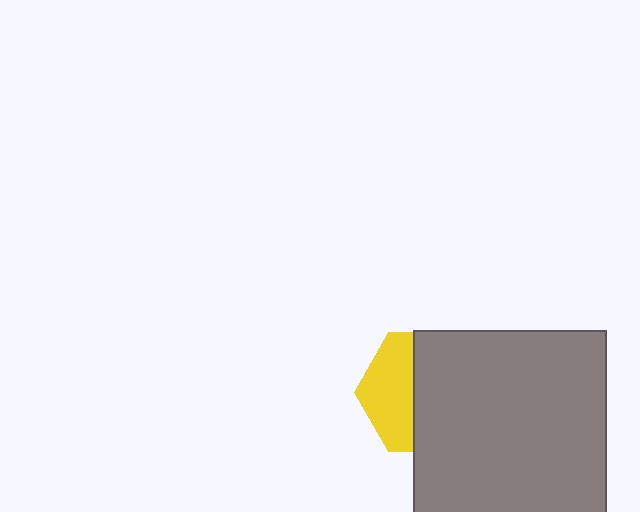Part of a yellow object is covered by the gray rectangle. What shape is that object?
It is a hexagon.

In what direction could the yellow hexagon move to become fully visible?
The yellow hexagon could move left. That would shift it out from behind the gray rectangle entirely.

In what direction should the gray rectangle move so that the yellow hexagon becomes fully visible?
The gray rectangle should move right. That is the shortest direction to clear the overlap and leave the yellow hexagon fully visible.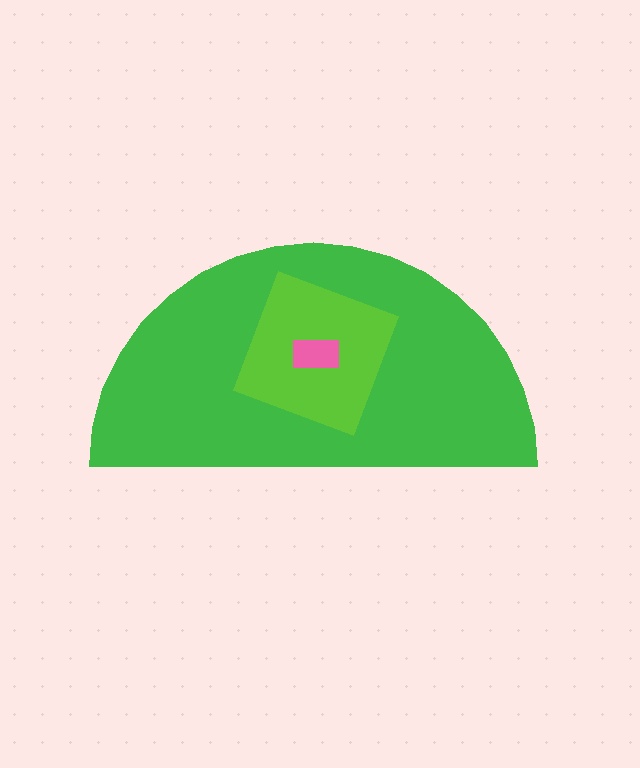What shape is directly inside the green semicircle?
The lime diamond.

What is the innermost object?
The pink rectangle.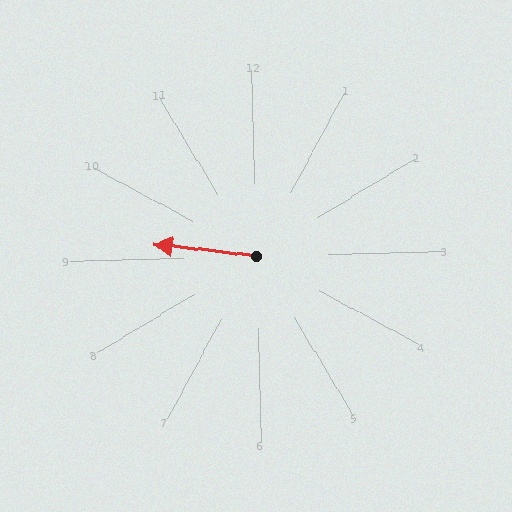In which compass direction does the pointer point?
West.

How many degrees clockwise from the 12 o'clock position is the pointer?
Approximately 278 degrees.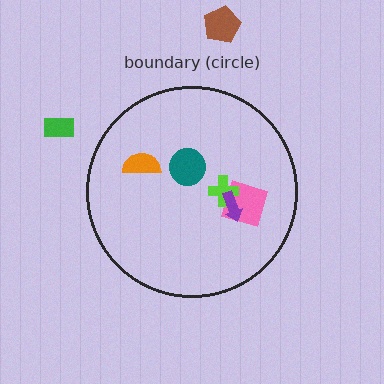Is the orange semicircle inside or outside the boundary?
Inside.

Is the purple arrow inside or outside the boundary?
Inside.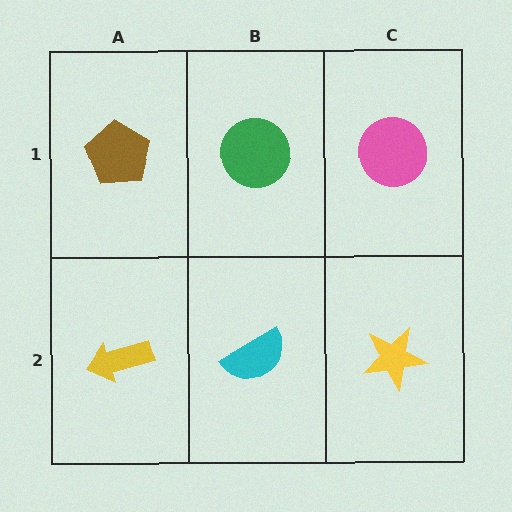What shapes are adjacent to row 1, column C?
A yellow star (row 2, column C), a green circle (row 1, column B).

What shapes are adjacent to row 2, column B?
A green circle (row 1, column B), a yellow arrow (row 2, column A), a yellow star (row 2, column C).